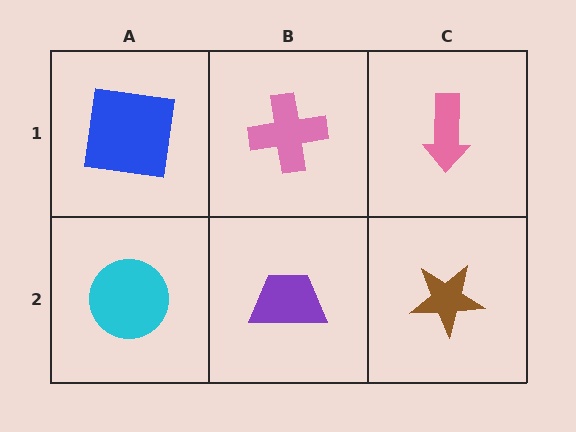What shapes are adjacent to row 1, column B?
A purple trapezoid (row 2, column B), a blue square (row 1, column A), a pink arrow (row 1, column C).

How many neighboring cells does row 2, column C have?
2.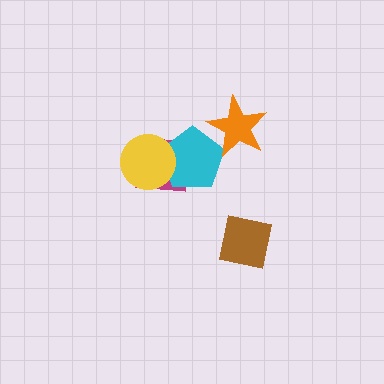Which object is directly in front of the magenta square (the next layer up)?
The cyan pentagon is directly in front of the magenta square.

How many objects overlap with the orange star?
1 object overlaps with the orange star.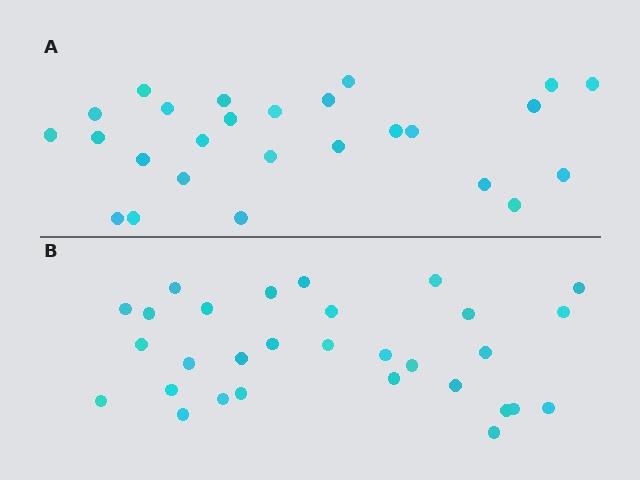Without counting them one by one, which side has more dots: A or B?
Region B (the bottom region) has more dots.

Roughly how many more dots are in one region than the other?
Region B has about 4 more dots than region A.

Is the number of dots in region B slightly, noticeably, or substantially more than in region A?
Region B has only slightly more — the two regions are fairly close. The ratio is roughly 1.2 to 1.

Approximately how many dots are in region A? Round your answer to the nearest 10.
About 30 dots. (The exact count is 26, which rounds to 30.)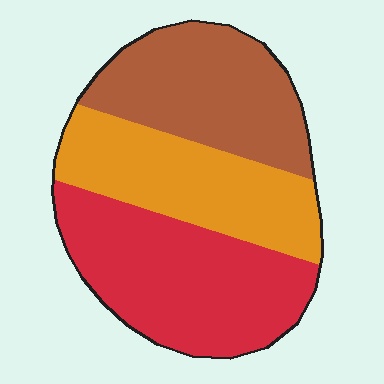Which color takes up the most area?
Red, at roughly 40%.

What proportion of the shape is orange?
Orange takes up about one third (1/3) of the shape.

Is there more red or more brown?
Red.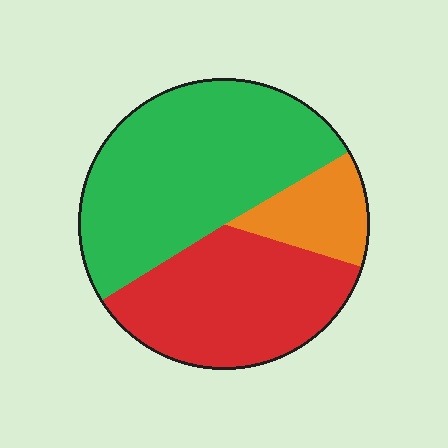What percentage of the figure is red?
Red takes up about three eighths (3/8) of the figure.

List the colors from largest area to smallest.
From largest to smallest: green, red, orange.